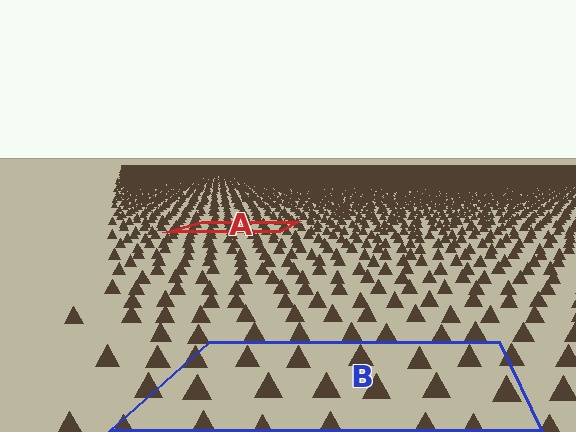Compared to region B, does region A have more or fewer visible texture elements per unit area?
Region A has more texture elements per unit area — they are packed more densely because it is farther away.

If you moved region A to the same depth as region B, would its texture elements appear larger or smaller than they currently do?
They would appear larger. At a closer depth, the same texture elements are projected at a bigger on-screen size.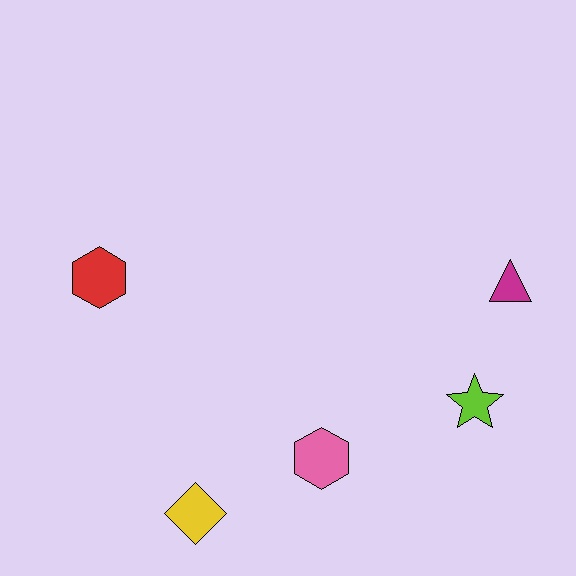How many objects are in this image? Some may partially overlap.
There are 5 objects.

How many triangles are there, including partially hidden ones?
There is 1 triangle.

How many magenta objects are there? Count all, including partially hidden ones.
There is 1 magenta object.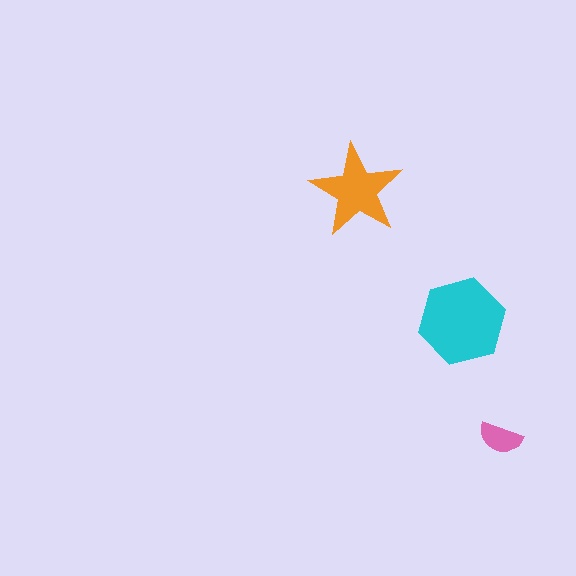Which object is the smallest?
The pink semicircle.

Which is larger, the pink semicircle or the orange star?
The orange star.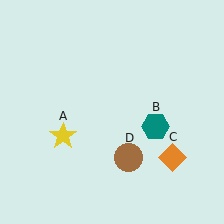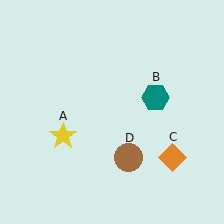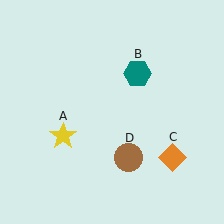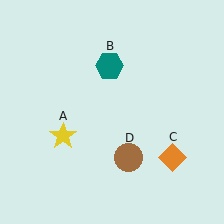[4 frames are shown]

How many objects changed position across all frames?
1 object changed position: teal hexagon (object B).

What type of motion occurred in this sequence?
The teal hexagon (object B) rotated counterclockwise around the center of the scene.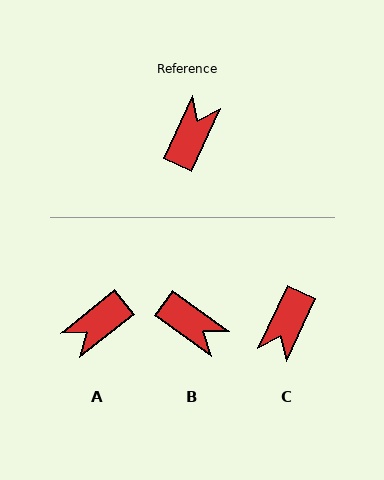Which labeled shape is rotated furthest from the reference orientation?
C, about 180 degrees away.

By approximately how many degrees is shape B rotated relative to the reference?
Approximately 101 degrees clockwise.